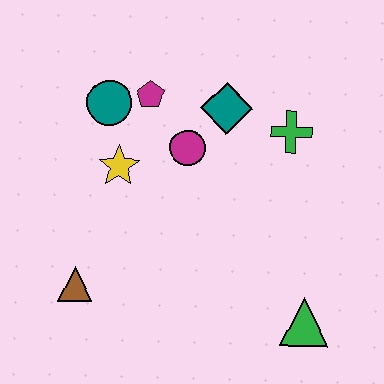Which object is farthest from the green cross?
The brown triangle is farthest from the green cross.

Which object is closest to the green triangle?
The green cross is closest to the green triangle.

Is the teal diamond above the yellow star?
Yes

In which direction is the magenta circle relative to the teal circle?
The magenta circle is to the right of the teal circle.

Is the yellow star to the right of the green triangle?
No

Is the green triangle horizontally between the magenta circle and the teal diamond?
No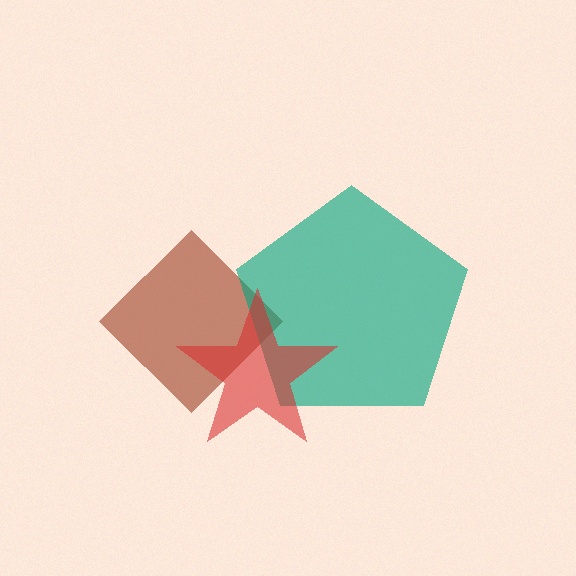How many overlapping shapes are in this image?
There are 3 overlapping shapes in the image.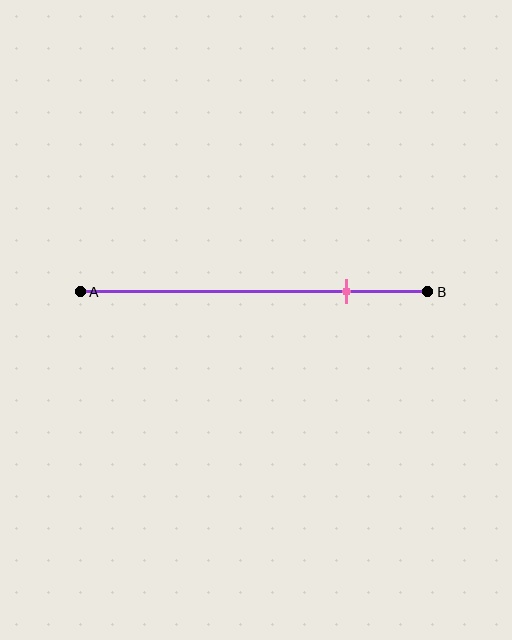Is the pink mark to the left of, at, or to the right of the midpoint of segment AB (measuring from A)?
The pink mark is to the right of the midpoint of segment AB.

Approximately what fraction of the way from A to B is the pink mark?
The pink mark is approximately 75% of the way from A to B.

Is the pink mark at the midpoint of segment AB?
No, the mark is at about 75% from A, not at the 50% midpoint.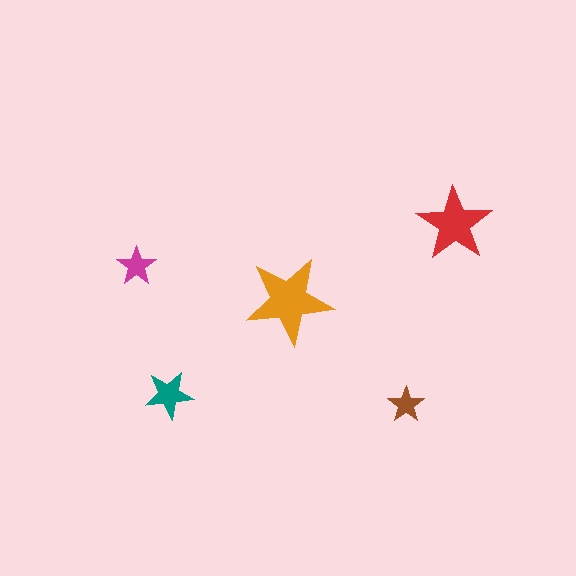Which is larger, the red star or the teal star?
The red one.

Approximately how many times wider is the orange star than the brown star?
About 2.5 times wider.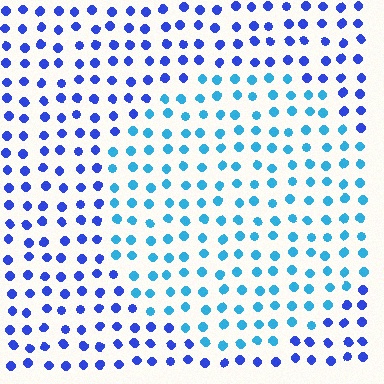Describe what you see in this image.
The image is filled with small blue elements in a uniform arrangement. A circle-shaped region is visible where the elements are tinted to a slightly different hue, forming a subtle color boundary.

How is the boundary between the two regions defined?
The boundary is defined purely by a slight shift in hue (about 37 degrees). Spacing, size, and orientation are identical on both sides.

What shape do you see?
I see a circle.